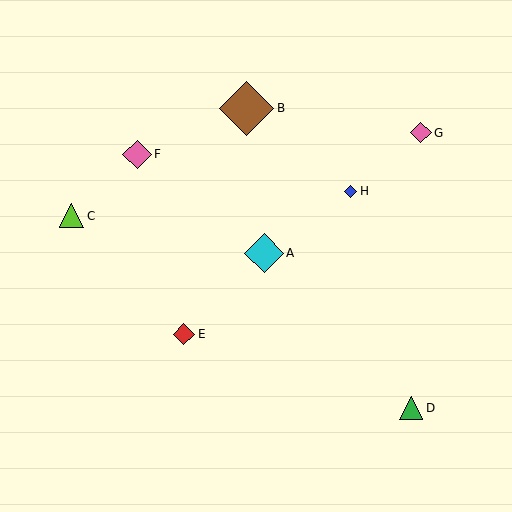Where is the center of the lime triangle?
The center of the lime triangle is at (72, 216).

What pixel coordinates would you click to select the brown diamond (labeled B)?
Click at (247, 108) to select the brown diamond B.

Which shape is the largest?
The brown diamond (labeled B) is the largest.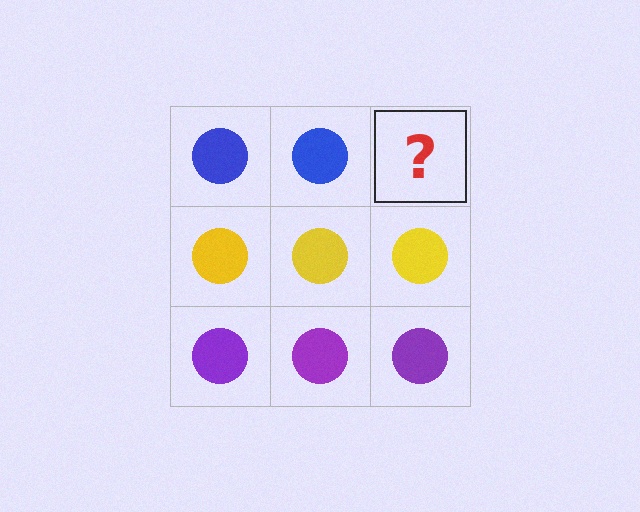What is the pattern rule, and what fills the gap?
The rule is that each row has a consistent color. The gap should be filled with a blue circle.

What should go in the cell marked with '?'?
The missing cell should contain a blue circle.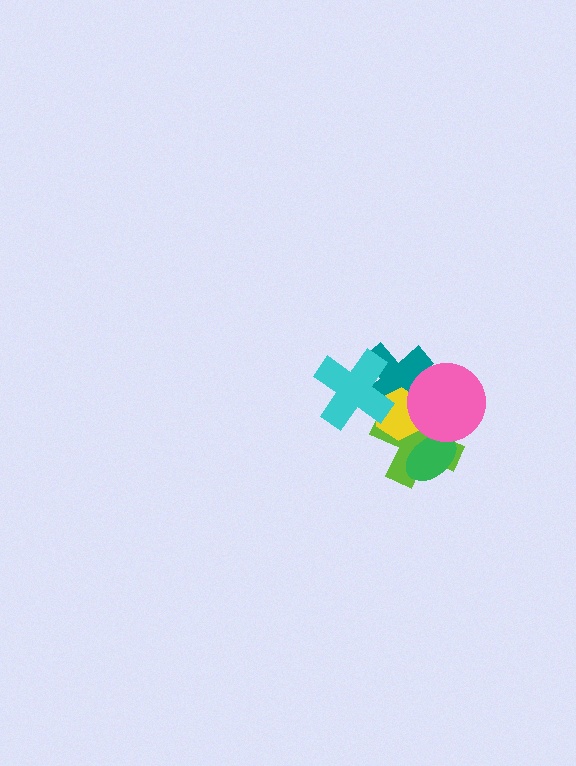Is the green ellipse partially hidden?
Yes, it is partially covered by another shape.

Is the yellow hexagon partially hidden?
Yes, it is partially covered by another shape.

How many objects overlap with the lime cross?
4 objects overlap with the lime cross.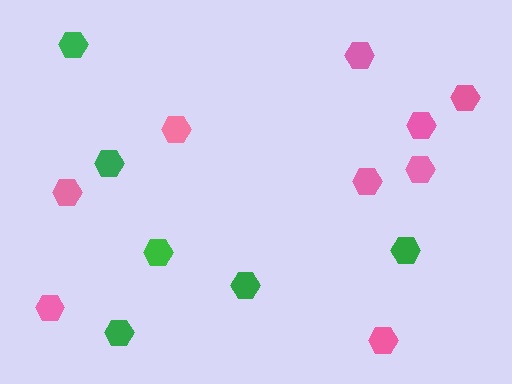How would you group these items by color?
There are 2 groups: one group of pink hexagons (9) and one group of green hexagons (6).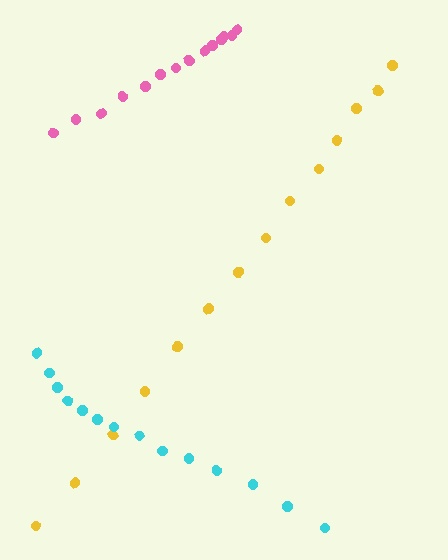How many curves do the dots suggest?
There are 3 distinct paths.